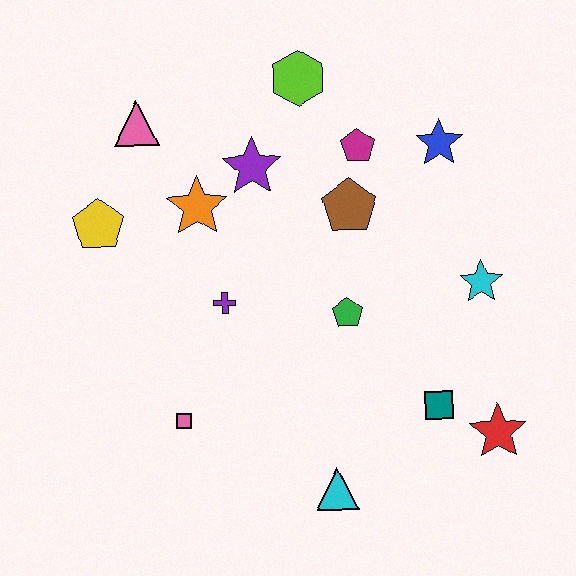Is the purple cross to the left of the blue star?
Yes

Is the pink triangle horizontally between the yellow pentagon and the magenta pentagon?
Yes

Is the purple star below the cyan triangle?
No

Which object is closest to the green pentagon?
The brown pentagon is closest to the green pentagon.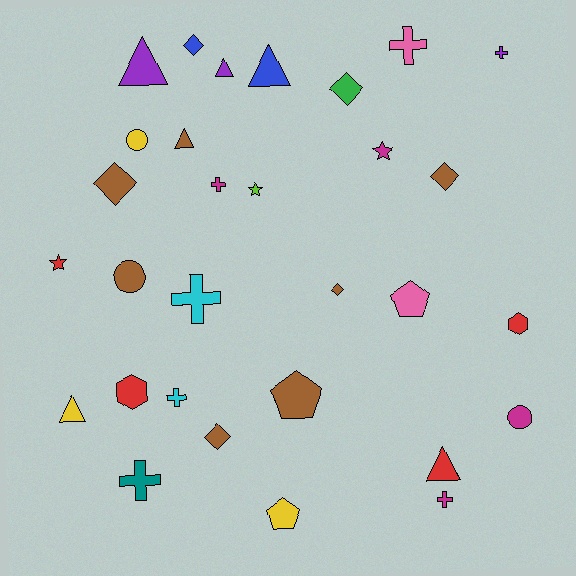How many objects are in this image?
There are 30 objects.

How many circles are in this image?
There are 3 circles.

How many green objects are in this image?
There is 1 green object.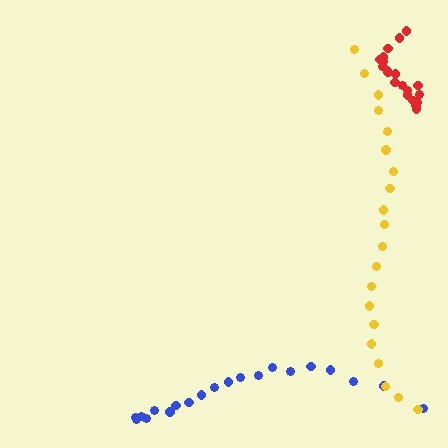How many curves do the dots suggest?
There are 3 distinct paths.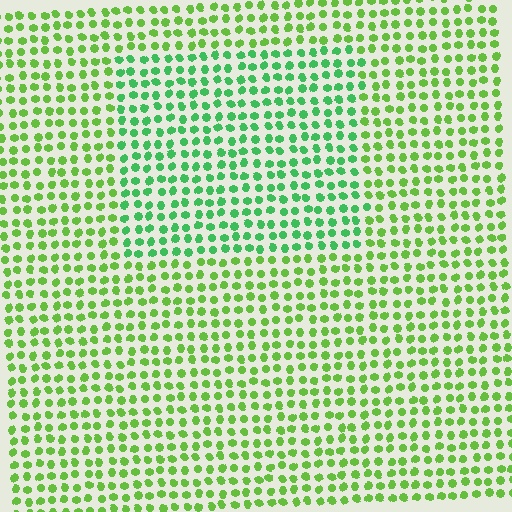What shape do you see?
I see a rectangle.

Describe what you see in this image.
The image is filled with small lime elements in a uniform arrangement. A rectangle-shaped region is visible where the elements are tinted to a slightly different hue, forming a subtle color boundary.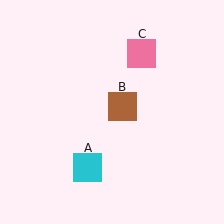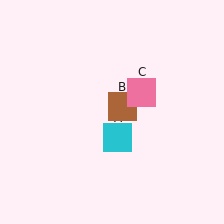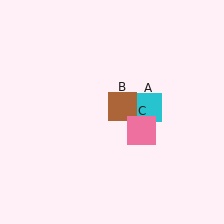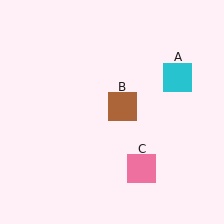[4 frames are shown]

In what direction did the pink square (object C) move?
The pink square (object C) moved down.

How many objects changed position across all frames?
2 objects changed position: cyan square (object A), pink square (object C).